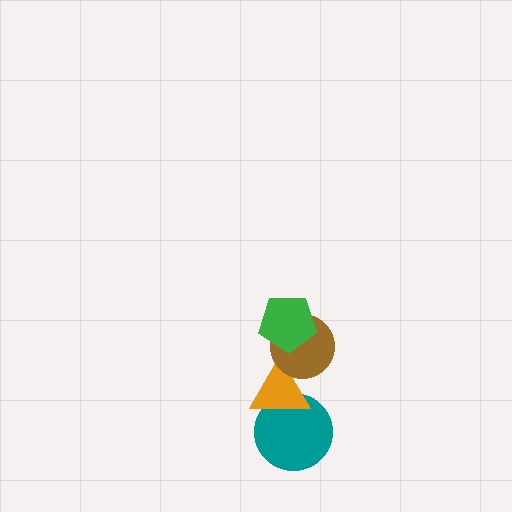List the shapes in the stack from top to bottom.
From top to bottom: the green pentagon, the brown circle, the orange triangle, the teal circle.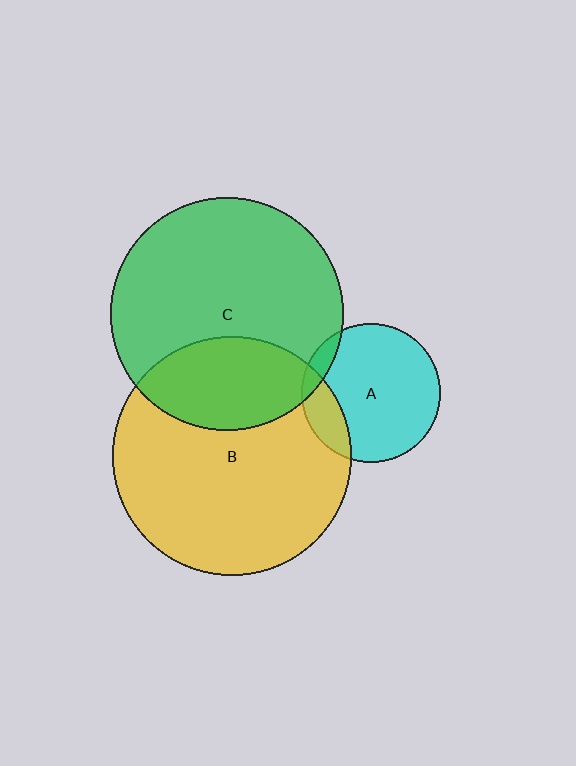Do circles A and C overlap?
Yes.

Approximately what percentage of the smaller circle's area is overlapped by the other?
Approximately 10%.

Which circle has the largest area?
Circle B (yellow).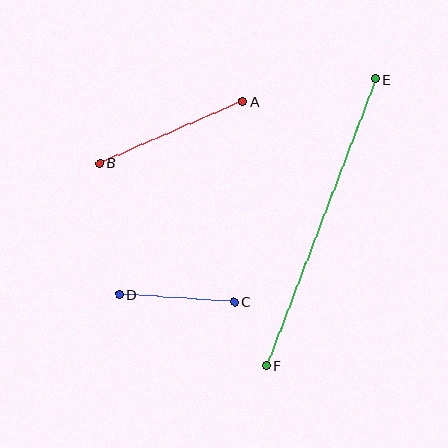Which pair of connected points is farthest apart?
Points E and F are farthest apart.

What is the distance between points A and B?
The distance is approximately 156 pixels.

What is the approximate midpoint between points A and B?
The midpoint is at approximately (171, 132) pixels.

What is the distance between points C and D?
The distance is approximately 115 pixels.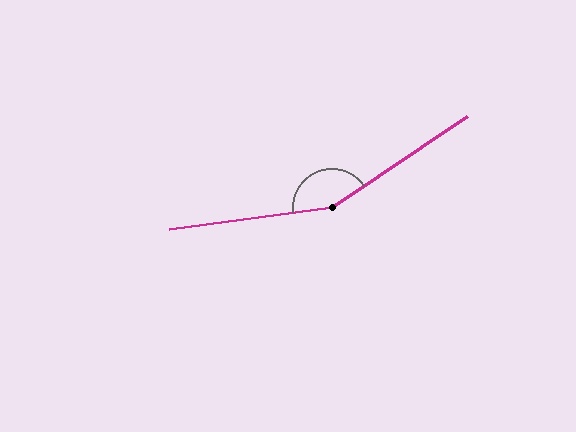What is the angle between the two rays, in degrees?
Approximately 154 degrees.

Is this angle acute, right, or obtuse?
It is obtuse.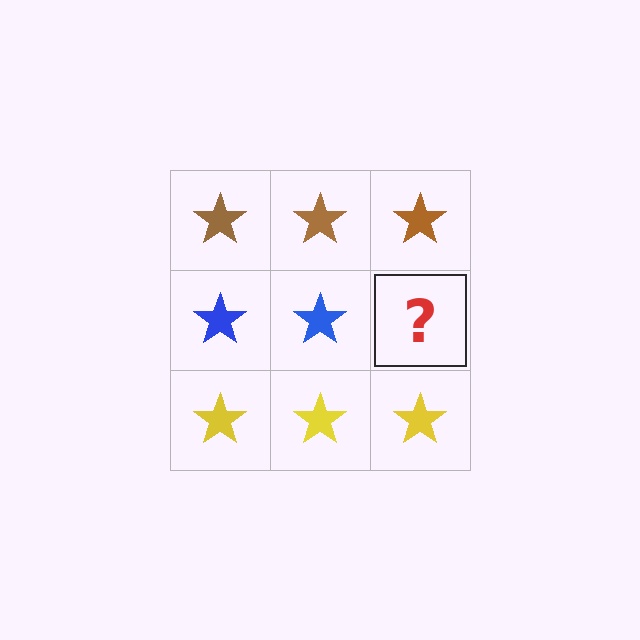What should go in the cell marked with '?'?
The missing cell should contain a blue star.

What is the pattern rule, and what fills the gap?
The rule is that each row has a consistent color. The gap should be filled with a blue star.